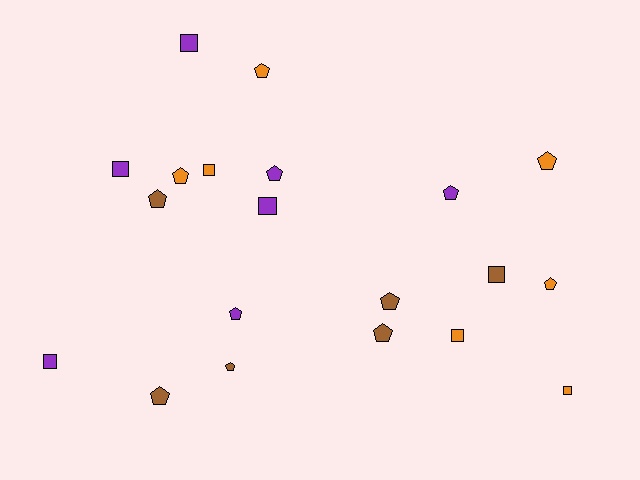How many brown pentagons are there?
There are 5 brown pentagons.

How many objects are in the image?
There are 20 objects.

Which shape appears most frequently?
Pentagon, with 12 objects.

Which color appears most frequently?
Purple, with 7 objects.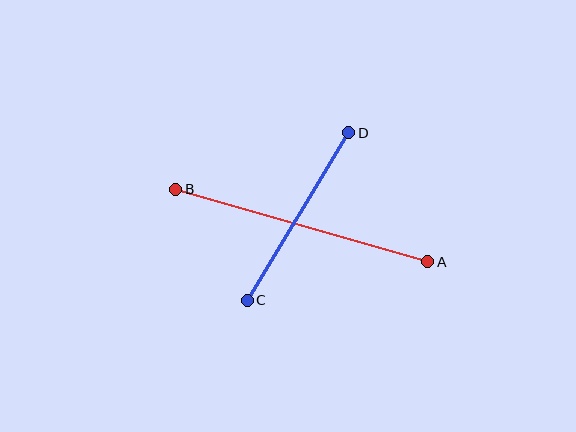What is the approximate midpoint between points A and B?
The midpoint is at approximately (302, 225) pixels.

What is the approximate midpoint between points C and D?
The midpoint is at approximately (298, 216) pixels.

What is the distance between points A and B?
The distance is approximately 262 pixels.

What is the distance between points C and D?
The distance is approximately 196 pixels.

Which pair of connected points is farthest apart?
Points A and B are farthest apart.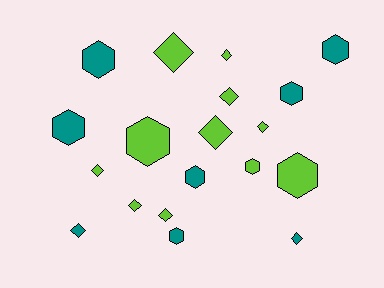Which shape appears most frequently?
Diamond, with 10 objects.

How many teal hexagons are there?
There are 6 teal hexagons.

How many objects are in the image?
There are 19 objects.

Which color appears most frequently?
Lime, with 11 objects.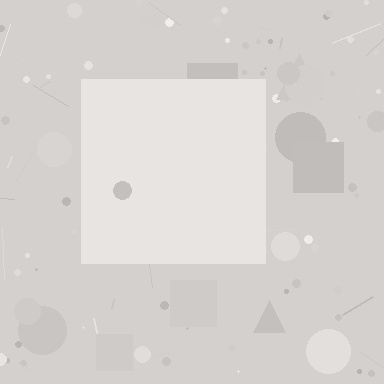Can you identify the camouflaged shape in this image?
The camouflaged shape is a square.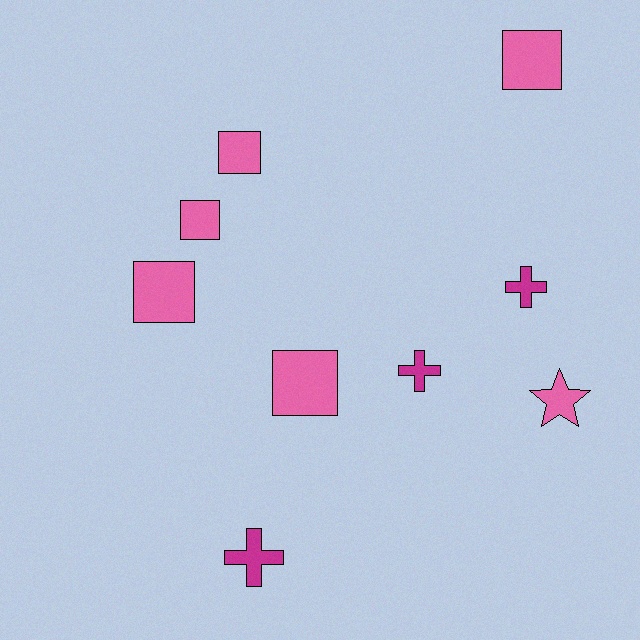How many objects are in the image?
There are 9 objects.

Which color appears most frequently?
Pink, with 6 objects.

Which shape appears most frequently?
Square, with 5 objects.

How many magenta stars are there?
There are no magenta stars.